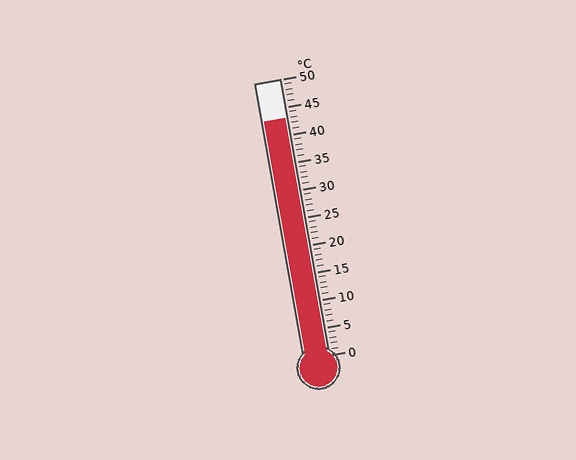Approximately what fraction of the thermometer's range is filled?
The thermometer is filled to approximately 85% of its range.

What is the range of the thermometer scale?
The thermometer scale ranges from 0°C to 50°C.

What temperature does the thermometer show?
The thermometer shows approximately 43°C.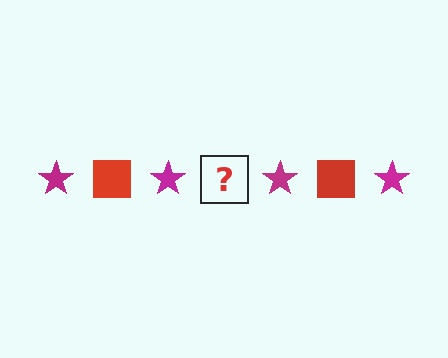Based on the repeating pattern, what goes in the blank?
The blank should be a red square.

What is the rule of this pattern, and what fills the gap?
The rule is that the pattern alternates between magenta star and red square. The gap should be filled with a red square.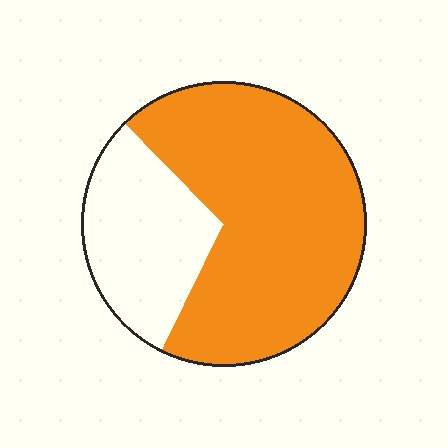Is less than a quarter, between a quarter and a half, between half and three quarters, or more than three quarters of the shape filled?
Between half and three quarters.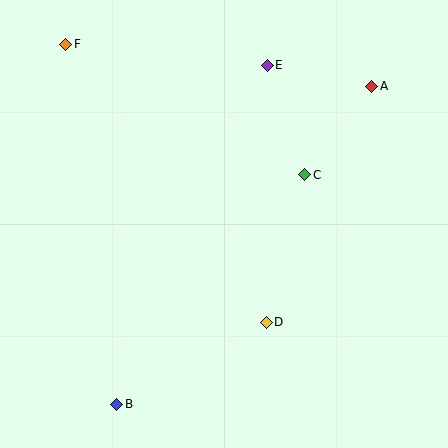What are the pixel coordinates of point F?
Point F is at (66, 44).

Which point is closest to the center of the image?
Point C at (305, 175) is closest to the center.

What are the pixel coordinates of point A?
Point A is at (372, 86).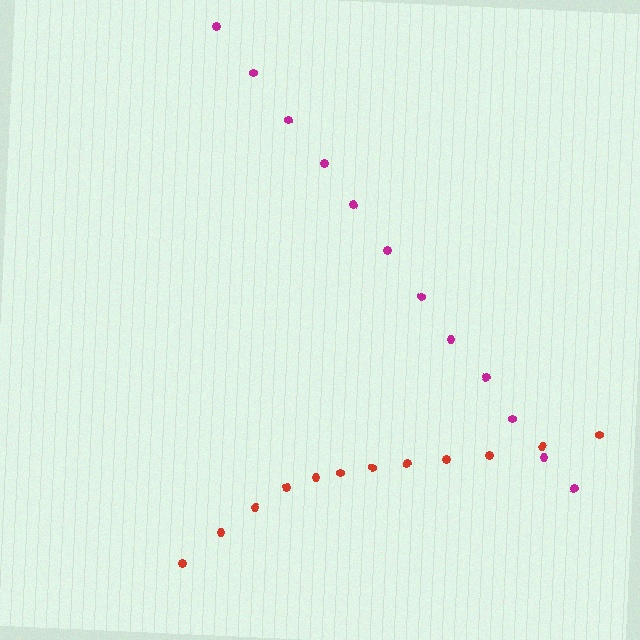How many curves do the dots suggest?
There are 2 distinct paths.